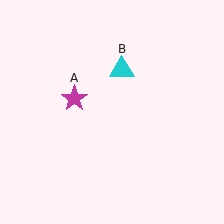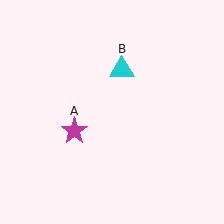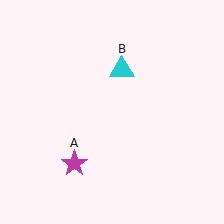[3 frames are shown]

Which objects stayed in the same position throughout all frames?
Cyan triangle (object B) remained stationary.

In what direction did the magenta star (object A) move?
The magenta star (object A) moved down.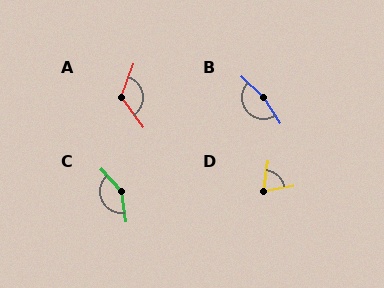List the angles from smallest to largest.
D (71°), A (124°), C (147°), B (167°).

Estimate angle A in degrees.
Approximately 124 degrees.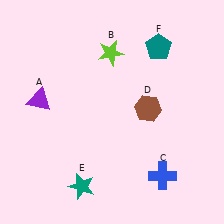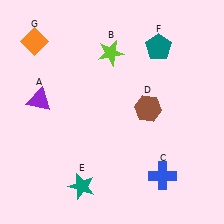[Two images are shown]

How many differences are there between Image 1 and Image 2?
There is 1 difference between the two images.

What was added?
An orange diamond (G) was added in Image 2.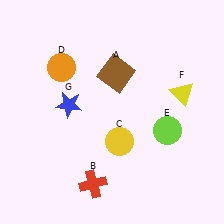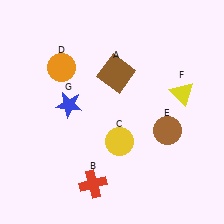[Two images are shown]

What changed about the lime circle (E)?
In Image 1, E is lime. In Image 2, it changed to brown.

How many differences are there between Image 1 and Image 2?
There is 1 difference between the two images.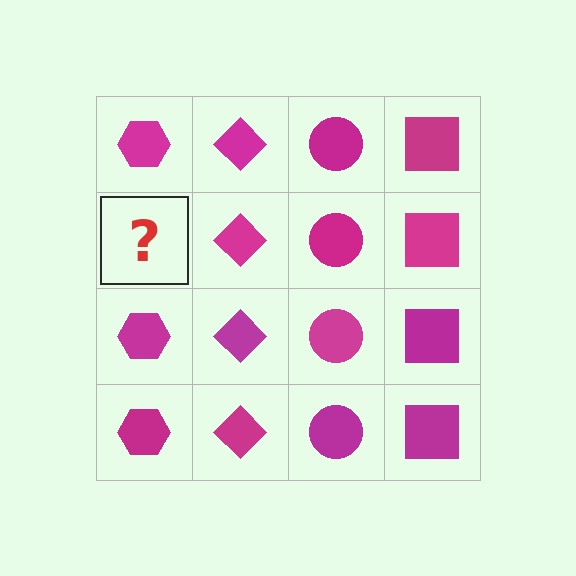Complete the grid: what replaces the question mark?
The question mark should be replaced with a magenta hexagon.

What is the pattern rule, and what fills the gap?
The rule is that each column has a consistent shape. The gap should be filled with a magenta hexagon.